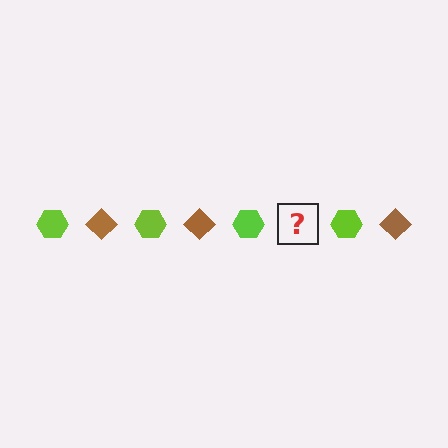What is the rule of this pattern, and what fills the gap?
The rule is that the pattern alternates between lime hexagon and brown diamond. The gap should be filled with a brown diamond.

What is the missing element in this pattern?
The missing element is a brown diamond.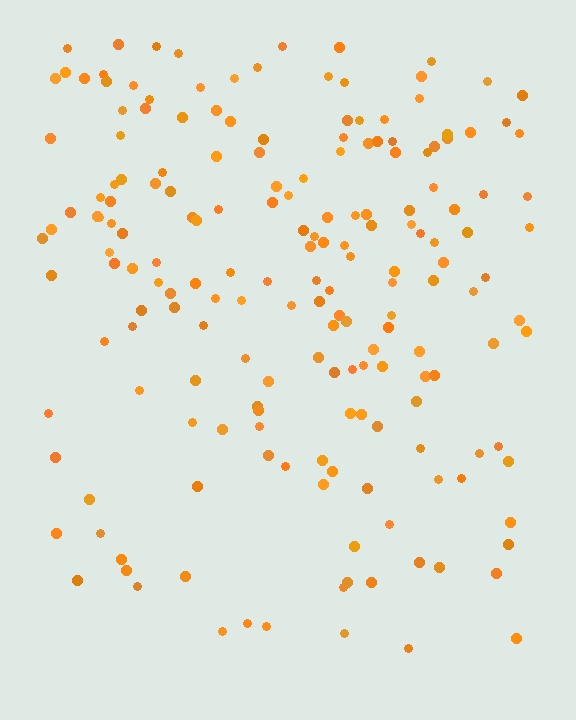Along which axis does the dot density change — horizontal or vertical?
Vertical.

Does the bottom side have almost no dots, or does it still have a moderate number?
Still a moderate number, just noticeably fewer than the top.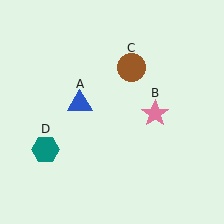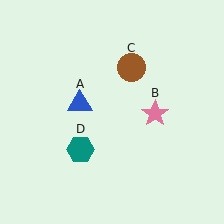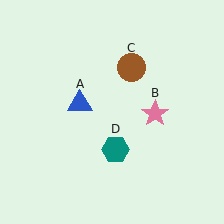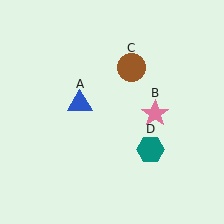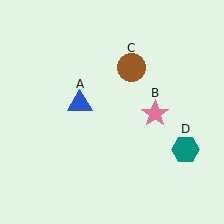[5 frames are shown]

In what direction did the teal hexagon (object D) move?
The teal hexagon (object D) moved right.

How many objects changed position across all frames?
1 object changed position: teal hexagon (object D).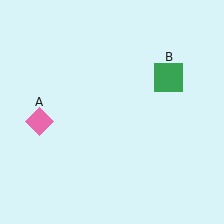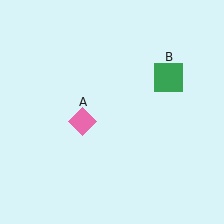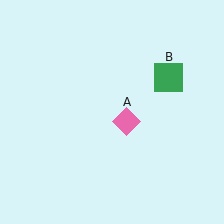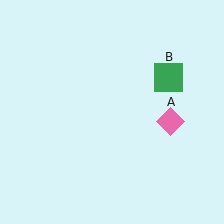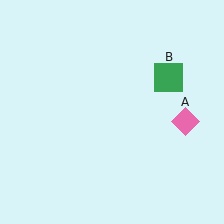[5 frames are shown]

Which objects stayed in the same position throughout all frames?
Green square (object B) remained stationary.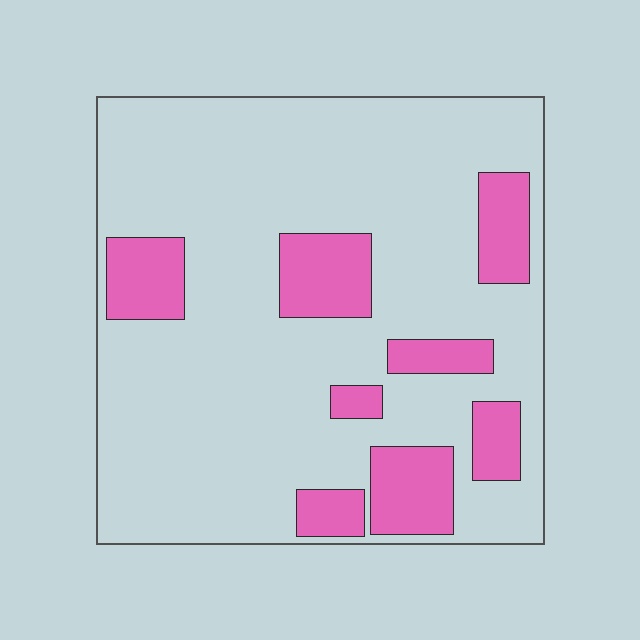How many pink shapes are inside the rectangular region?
8.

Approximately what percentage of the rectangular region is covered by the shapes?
Approximately 20%.